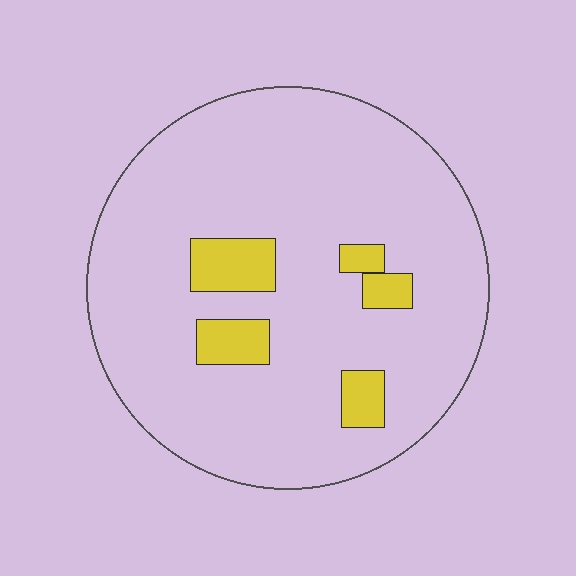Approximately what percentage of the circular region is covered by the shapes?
Approximately 10%.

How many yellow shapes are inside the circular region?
5.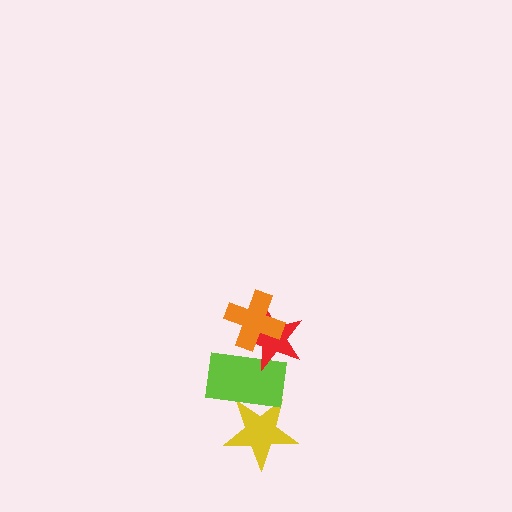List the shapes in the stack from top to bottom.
From top to bottom: the orange cross, the red star, the lime rectangle, the yellow star.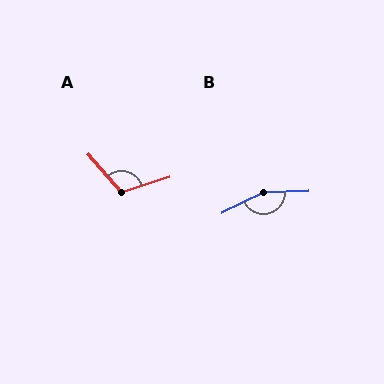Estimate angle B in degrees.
Approximately 155 degrees.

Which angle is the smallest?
A, at approximately 114 degrees.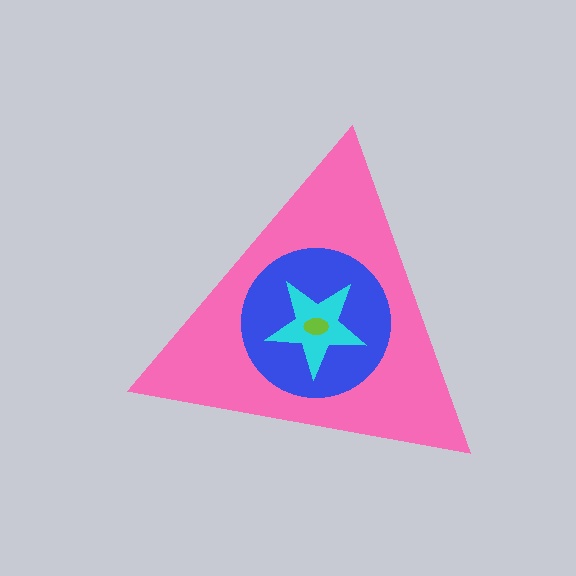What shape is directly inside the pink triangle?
The blue circle.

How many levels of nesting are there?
4.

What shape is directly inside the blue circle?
The cyan star.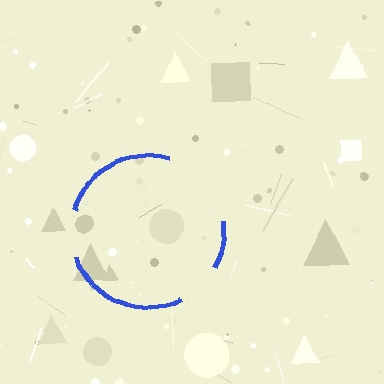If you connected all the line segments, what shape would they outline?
They would outline a circle.